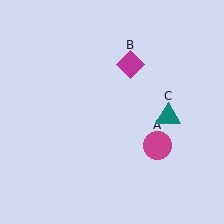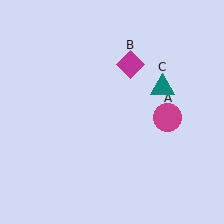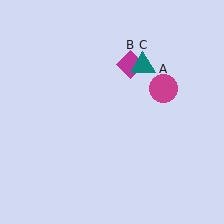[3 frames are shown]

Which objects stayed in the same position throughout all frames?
Magenta diamond (object B) remained stationary.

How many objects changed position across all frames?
2 objects changed position: magenta circle (object A), teal triangle (object C).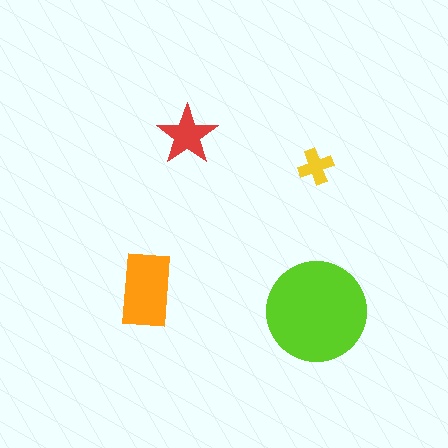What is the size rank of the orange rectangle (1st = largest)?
2nd.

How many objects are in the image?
There are 4 objects in the image.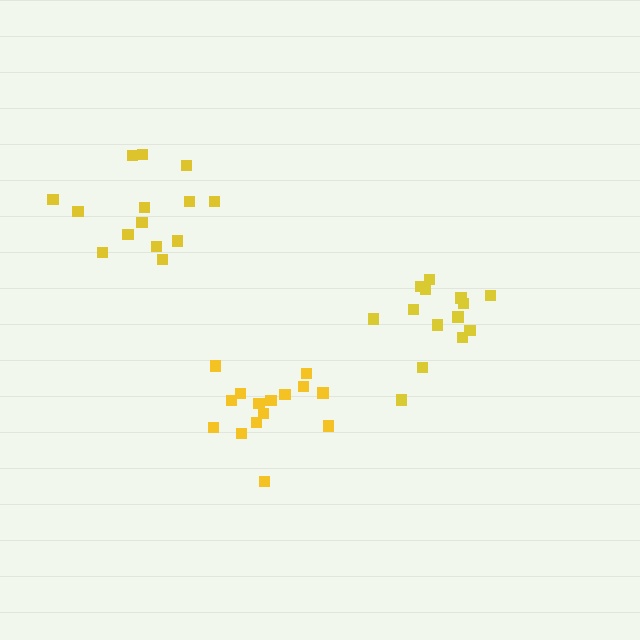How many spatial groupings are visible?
There are 3 spatial groupings.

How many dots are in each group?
Group 1: 15 dots, Group 2: 14 dots, Group 3: 14 dots (43 total).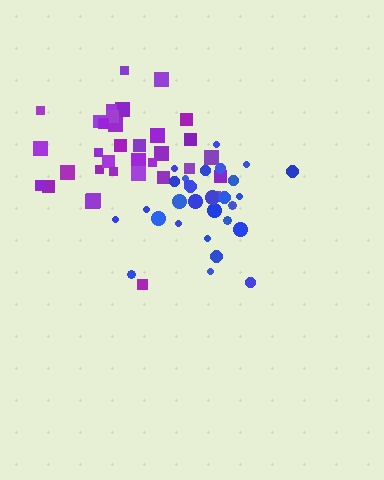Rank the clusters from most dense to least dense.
blue, purple.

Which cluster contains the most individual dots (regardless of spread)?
Purple (34).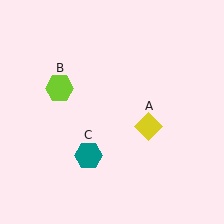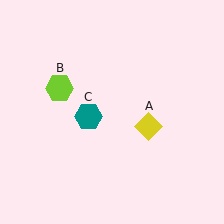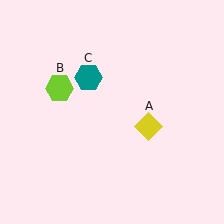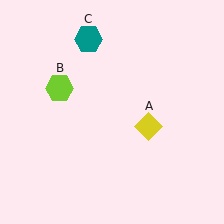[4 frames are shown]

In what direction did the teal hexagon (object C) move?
The teal hexagon (object C) moved up.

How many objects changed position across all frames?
1 object changed position: teal hexagon (object C).